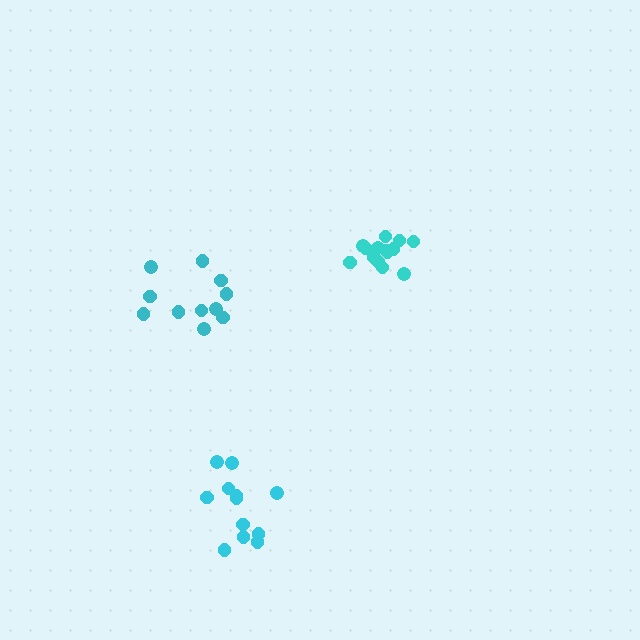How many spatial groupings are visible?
There are 3 spatial groupings.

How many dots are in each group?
Group 1: 14 dots, Group 2: 12 dots, Group 3: 11 dots (37 total).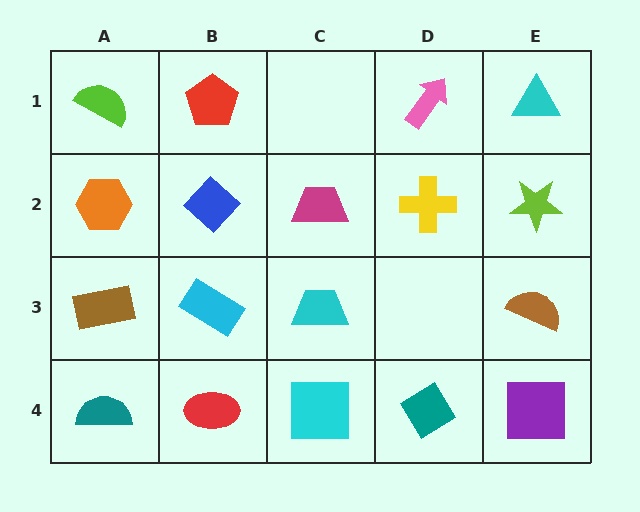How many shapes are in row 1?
4 shapes.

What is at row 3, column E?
A brown semicircle.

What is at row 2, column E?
A lime star.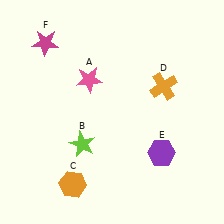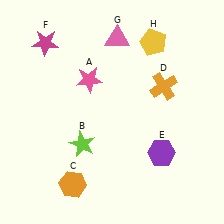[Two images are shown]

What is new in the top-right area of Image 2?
A pink triangle (G) was added in the top-right area of Image 2.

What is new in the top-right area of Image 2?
A yellow pentagon (H) was added in the top-right area of Image 2.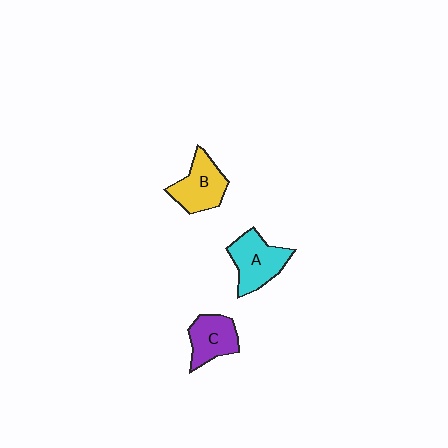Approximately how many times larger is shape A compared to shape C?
Approximately 1.2 times.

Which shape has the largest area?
Shape A (cyan).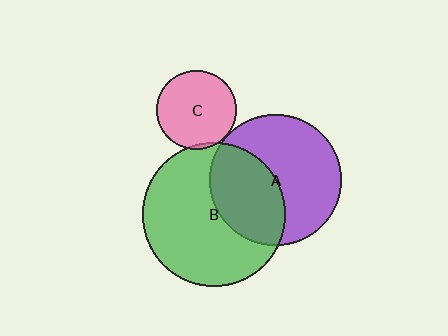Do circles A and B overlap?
Yes.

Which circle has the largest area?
Circle B (green).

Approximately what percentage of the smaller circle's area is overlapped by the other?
Approximately 40%.